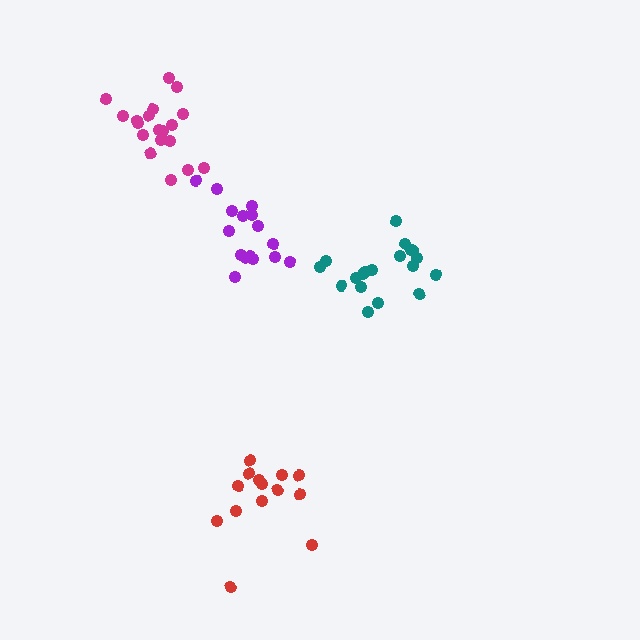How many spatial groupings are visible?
There are 4 spatial groupings.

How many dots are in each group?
Group 1: 19 dots, Group 2: 19 dots, Group 3: 14 dots, Group 4: 16 dots (68 total).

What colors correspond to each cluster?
The clusters are colored: teal, magenta, red, purple.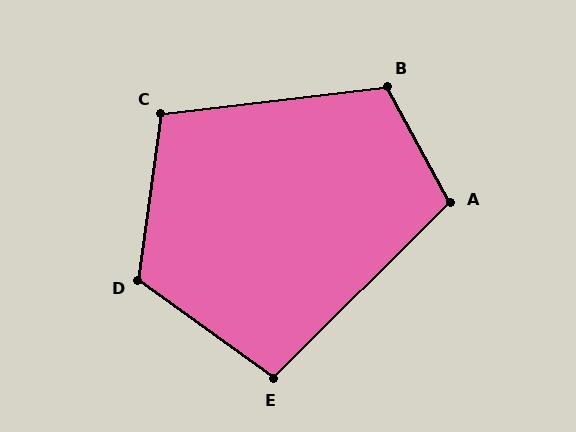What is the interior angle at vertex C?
Approximately 105 degrees (obtuse).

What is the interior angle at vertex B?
Approximately 112 degrees (obtuse).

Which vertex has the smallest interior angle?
E, at approximately 99 degrees.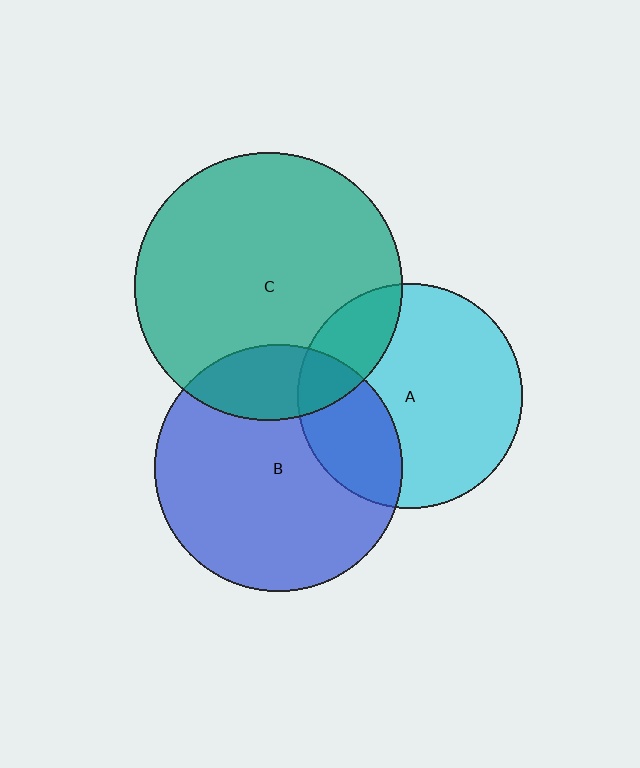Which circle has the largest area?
Circle C (teal).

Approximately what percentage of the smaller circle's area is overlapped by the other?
Approximately 25%.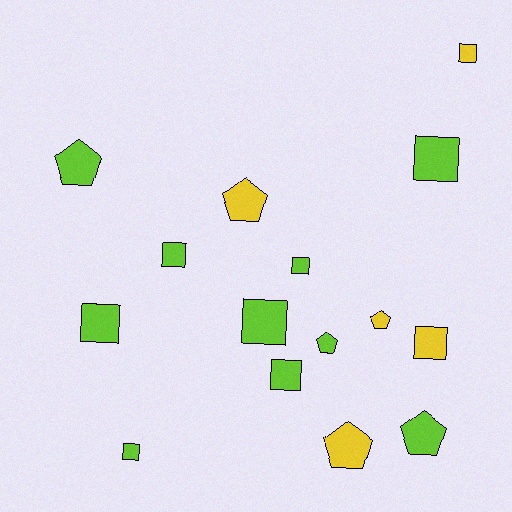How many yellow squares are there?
There are 2 yellow squares.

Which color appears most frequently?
Lime, with 10 objects.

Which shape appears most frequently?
Square, with 9 objects.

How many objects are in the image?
There are 15 objects.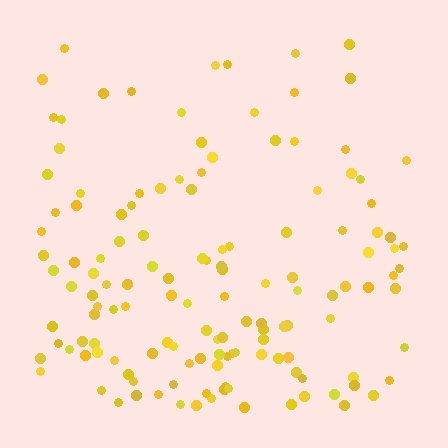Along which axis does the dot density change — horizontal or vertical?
Vertical.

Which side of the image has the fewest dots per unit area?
The top.